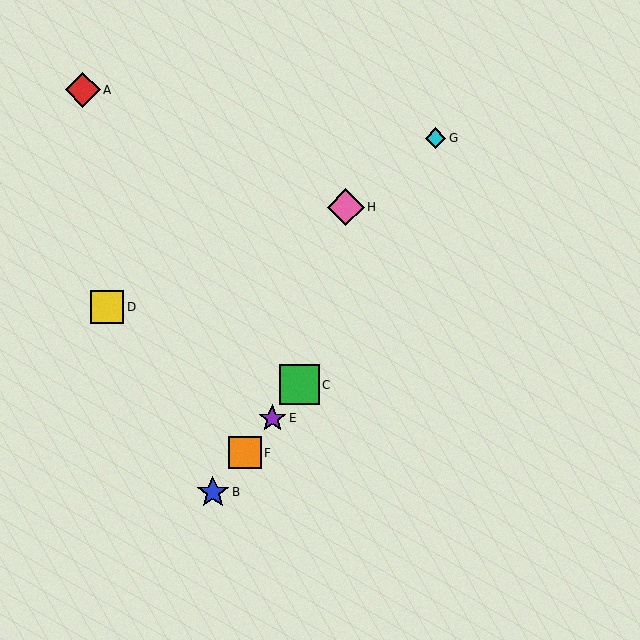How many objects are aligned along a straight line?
4 objects (B, C, E, F) are aligned along a straight line.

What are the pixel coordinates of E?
Object E is at (272, 418).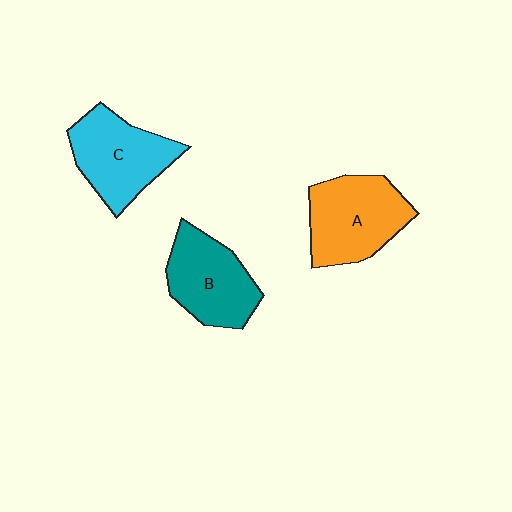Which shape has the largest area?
Shape A (orange).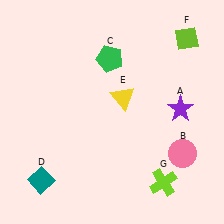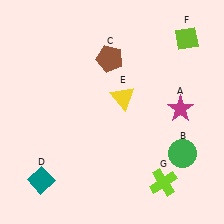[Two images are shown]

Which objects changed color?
A changed from purple to magenta. B changed from pink to green. C changed from green to brown.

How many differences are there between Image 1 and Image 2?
There are 3 differences between the two images.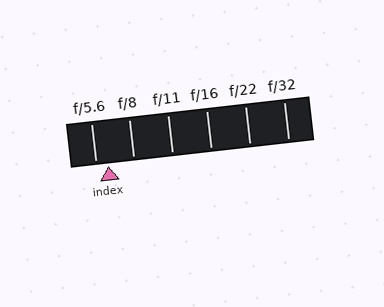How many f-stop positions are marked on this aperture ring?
There are 6 f-stop positions marked.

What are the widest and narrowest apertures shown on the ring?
The widest aperture shown is f/5.6 and the narrowest is f/32.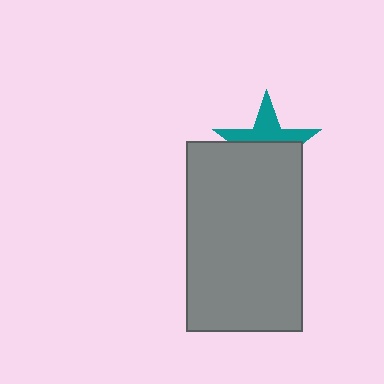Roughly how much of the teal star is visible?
A small part of it is visible (roughly 44%).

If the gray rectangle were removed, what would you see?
You would see the complete teal star.